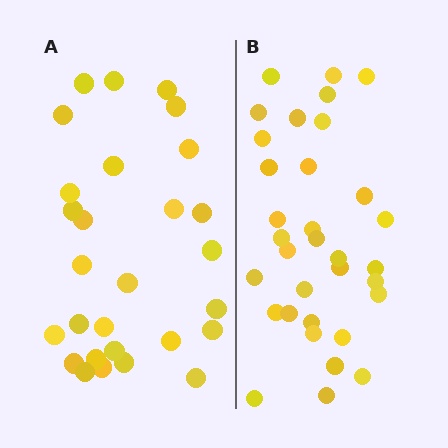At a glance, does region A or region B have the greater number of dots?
Region B (the right region) has more dots.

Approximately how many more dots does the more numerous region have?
Region B has about 5 more dots than region A.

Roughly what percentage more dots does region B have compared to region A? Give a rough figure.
About 20% more.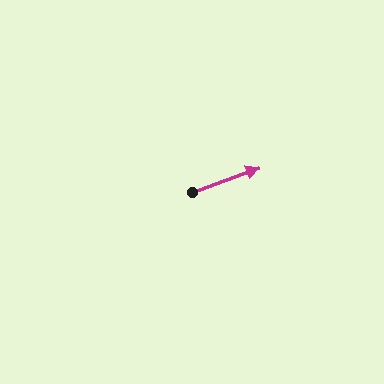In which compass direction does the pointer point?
East.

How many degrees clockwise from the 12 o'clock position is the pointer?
Approximately 70 degrees.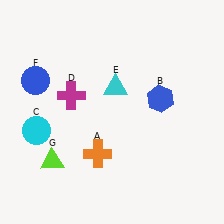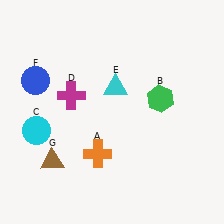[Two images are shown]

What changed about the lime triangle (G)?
In Image 1, G is lime. In Image 2, it changed to brown.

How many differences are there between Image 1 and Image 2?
There are 2 differences between the two images.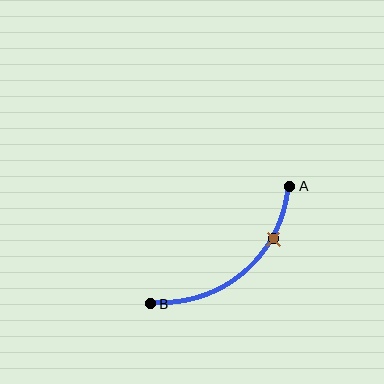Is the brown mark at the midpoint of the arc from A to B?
No. The brown mark lies on the arc but is closer to endpoint A. The arc midpoint would be at the point on the curve equidistant along the arc from both A and B.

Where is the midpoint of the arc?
The arc midpoint is the point on the curve farthest from the straight line joining A and B. It sits below and to the right of that line.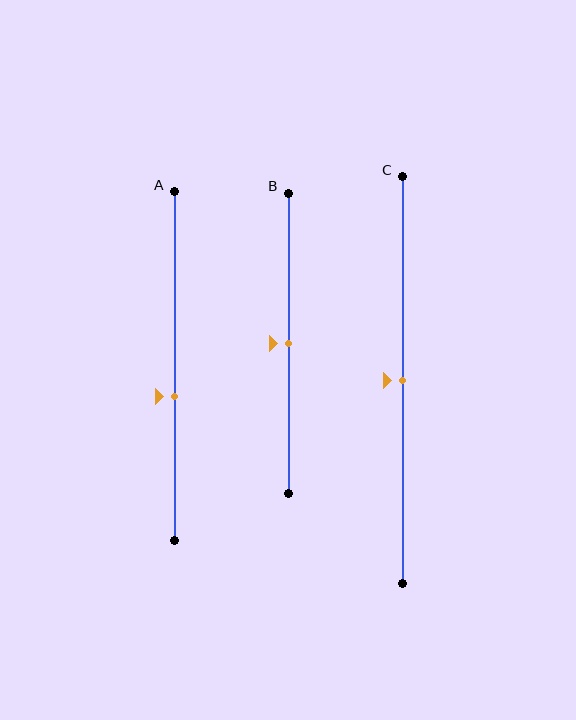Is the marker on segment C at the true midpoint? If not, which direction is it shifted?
Yes, the marker on segment C is at the true midpoint.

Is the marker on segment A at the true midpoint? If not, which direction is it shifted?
No, the marker on segment A is shifted downward by about 9% of the segment length.